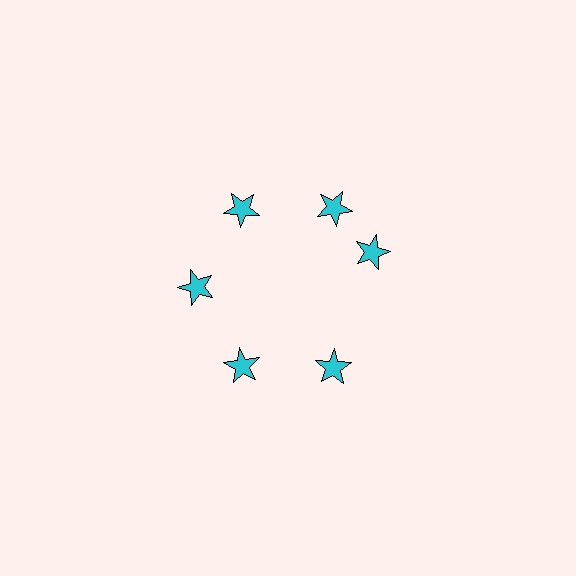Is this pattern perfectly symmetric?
No. The 6 cyan stars are arranged in a ring, but one element near the 3 o'clock position is rotated out of alignment along the ring, breaking the 6-fold rotational symmetry.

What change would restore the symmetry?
The symmetry would be restored by rotating it back into even spacing with its neighbors so that all 6 stars sit at equal angles and equal distance from the center.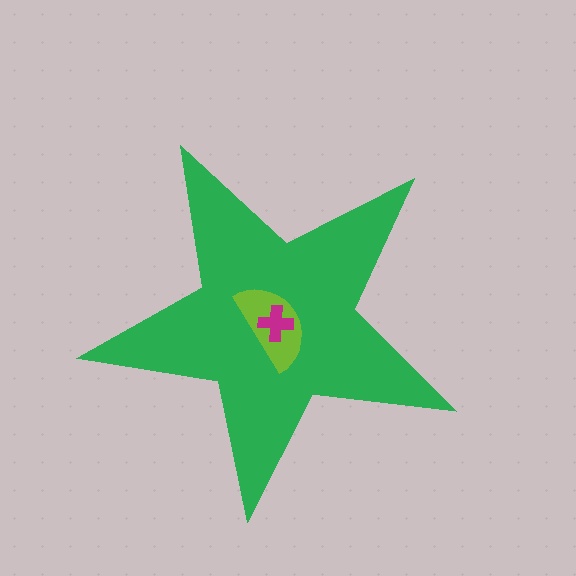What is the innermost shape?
The magenta cross.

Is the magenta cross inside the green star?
Yes.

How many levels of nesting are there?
3.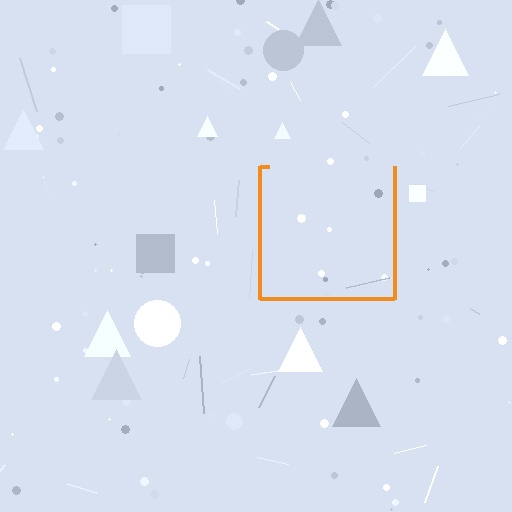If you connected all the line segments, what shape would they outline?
They would outline a square.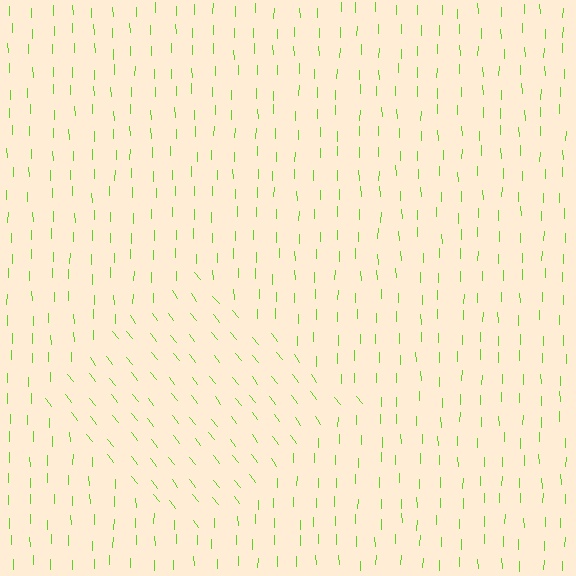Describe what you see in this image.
The image is filled with small lime line segments. A diamond region in the image has lines oriented differently from the surrounding lines, creating a visible texture boundary.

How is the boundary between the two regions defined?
The boundary is defined purely by a change in line orientation (approximately 38 degrees difference). All lines are the same color and thickness.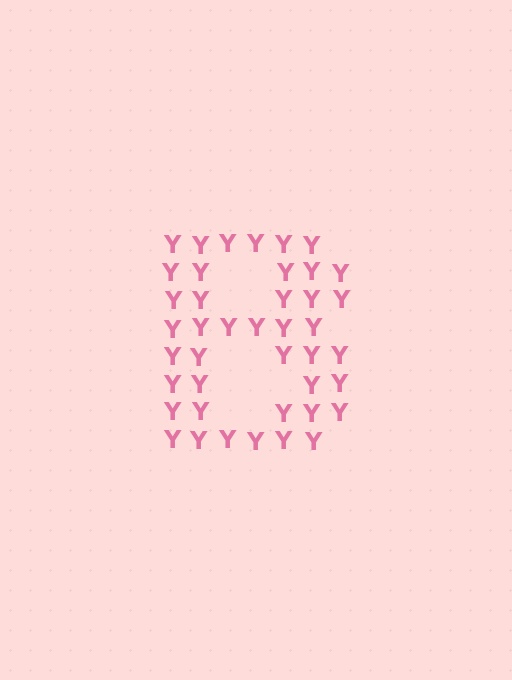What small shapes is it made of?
It is made of small letter Y's.